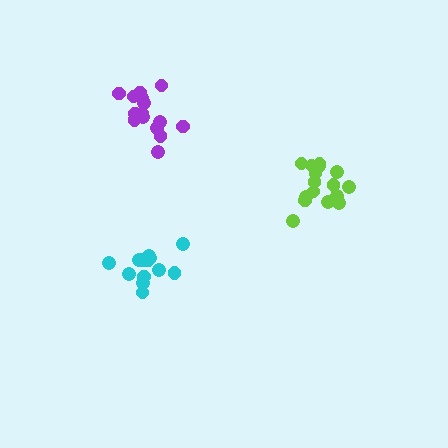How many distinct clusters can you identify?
There are 3 distinct clusters.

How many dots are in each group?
Group 1: 16 dots, Group 2: 13 dots, Group 3: 15 dots (44 total).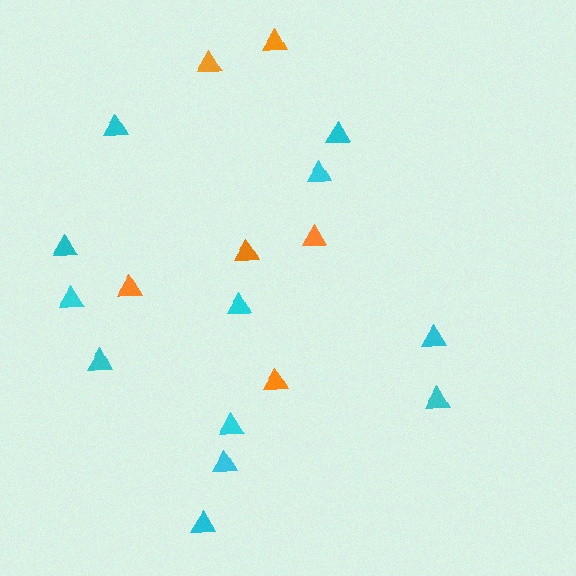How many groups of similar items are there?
There are 2 groups: one group of cyan triangles (12) and one group of orange triangles (6).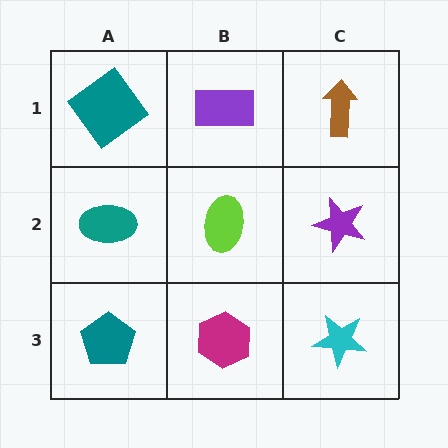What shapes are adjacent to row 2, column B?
A purple rectangle (row 1, column B), a magenta hexagon (row 3, column B), a teal ellipse (row 2, column A), a purple star (row 2, column C).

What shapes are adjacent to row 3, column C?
A purple star (row 2, column C), a magenta hexagon (row 3, column B).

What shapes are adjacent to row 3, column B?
A lime ellipse (row 2, column B), a teal pentagon (row 3, column A), a cyan star (row 3, column C).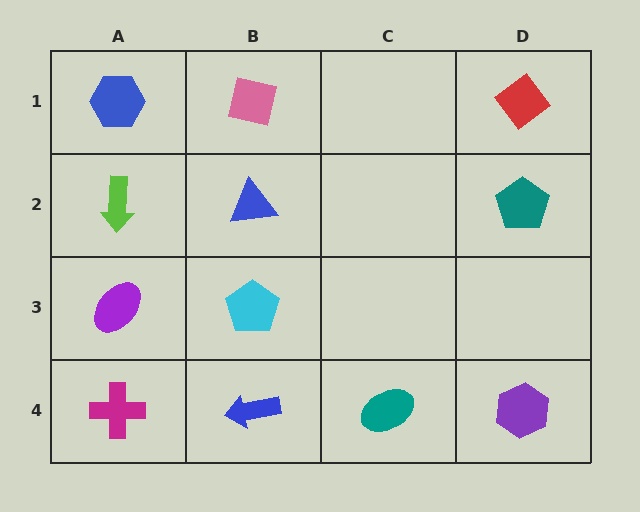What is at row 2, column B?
A blue triangle.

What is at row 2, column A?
A lime arrow.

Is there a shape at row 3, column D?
No, that cell is empty.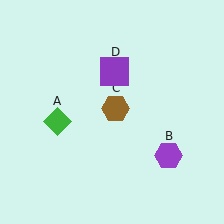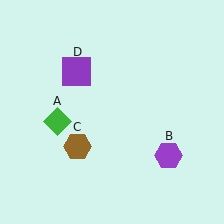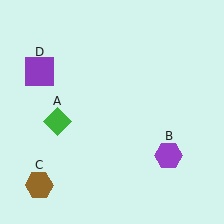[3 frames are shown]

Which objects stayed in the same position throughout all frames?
Green diamond (object A) and purple hexagon (object B) remained stationary.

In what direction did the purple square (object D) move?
The purple square (object D) moved left.